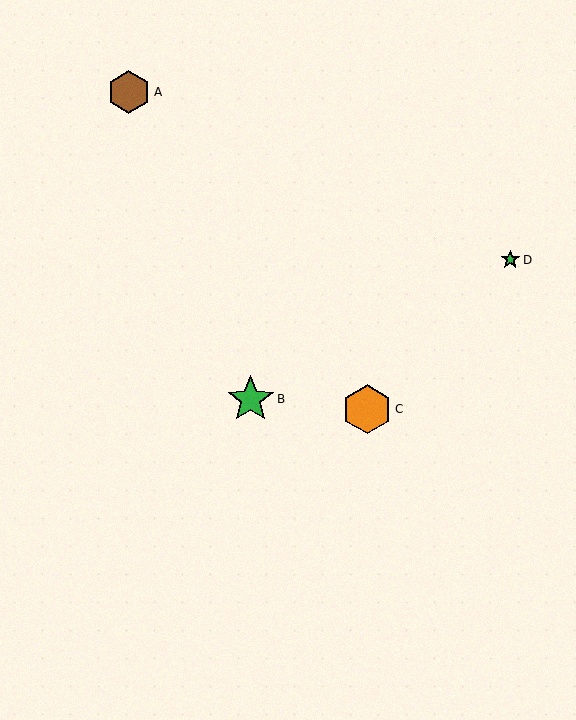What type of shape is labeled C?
Shape C is an orange hexagon.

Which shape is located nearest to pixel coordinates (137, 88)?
The brown hexagon (labeled A) at (129, 92) is nearest to that location.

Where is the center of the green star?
The center of the green star is at (251, 399).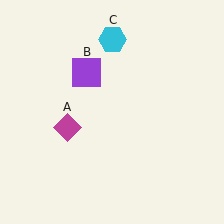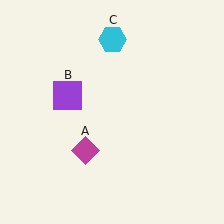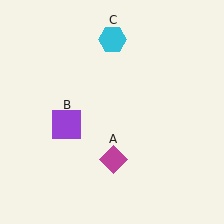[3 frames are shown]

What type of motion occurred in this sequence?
The magenta diamond (object A), purple square (object B) rotated counterclockwise around the center of the scene.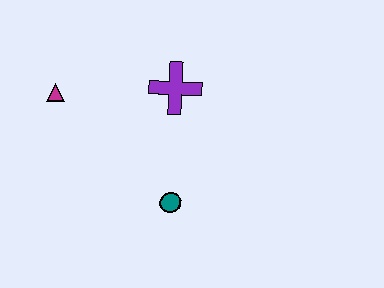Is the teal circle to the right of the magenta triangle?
Yes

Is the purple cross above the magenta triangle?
Yes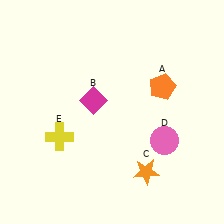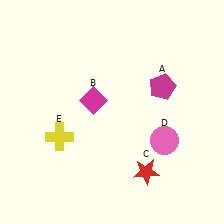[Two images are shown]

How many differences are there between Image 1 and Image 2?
There are 2 differences between the two images.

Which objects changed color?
A changed from orange to magenta. C changed from orange to red.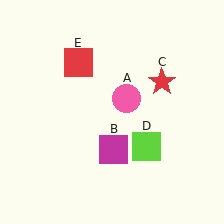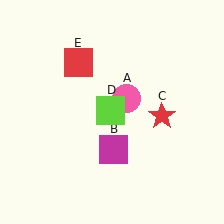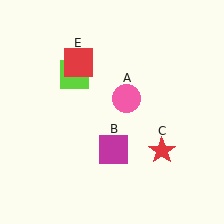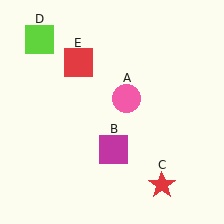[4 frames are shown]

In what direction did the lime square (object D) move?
The lime square (object D) moved up and to the left.